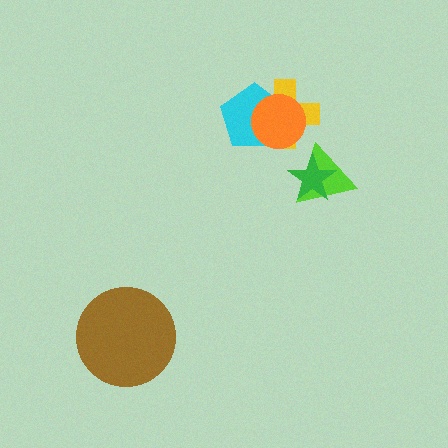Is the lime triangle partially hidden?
Yes, it is partially covered by another shape.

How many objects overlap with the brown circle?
0 objects overlap with the brown circle.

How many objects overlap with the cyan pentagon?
2 objects overlap with the cyan pentagon.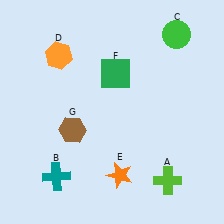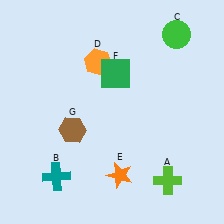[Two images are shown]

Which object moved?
The orange hexagon (D) moved right.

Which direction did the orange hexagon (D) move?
The orange hexagon (D) moved right.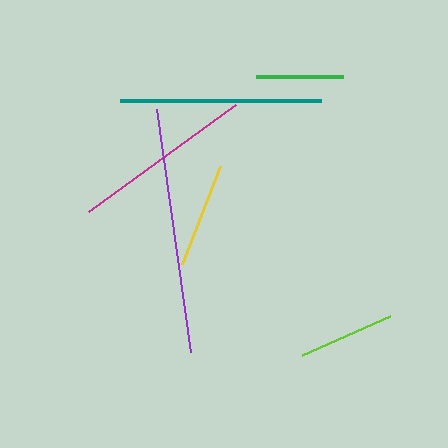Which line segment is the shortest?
The green line is the shortest at approximately 88 pixels.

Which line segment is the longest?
The purple line is the longest at approximately 245 pixels.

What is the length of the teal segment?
The teal segment is approximately 200 pixels long.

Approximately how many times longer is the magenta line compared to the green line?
The magenta line is approximately 2.1 times the length of the green line.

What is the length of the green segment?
The green segment is approximately 88 pixels long.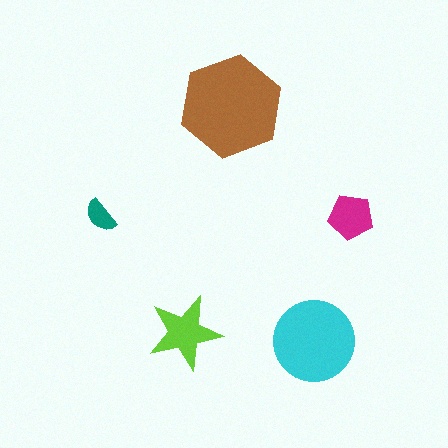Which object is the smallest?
The teal semicircle.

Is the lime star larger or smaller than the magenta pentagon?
Larger.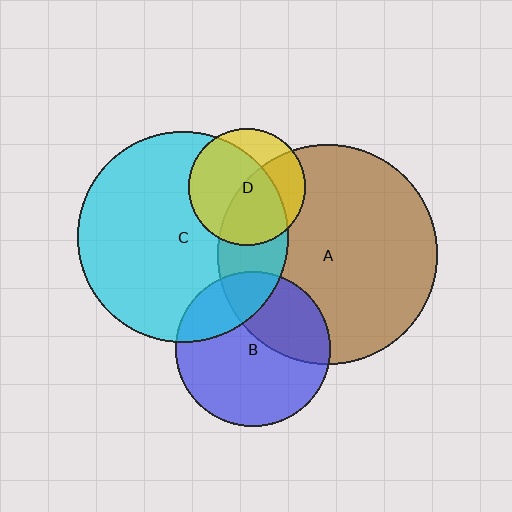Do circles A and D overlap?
Yes.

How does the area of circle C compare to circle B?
Approximately 1.9 times.